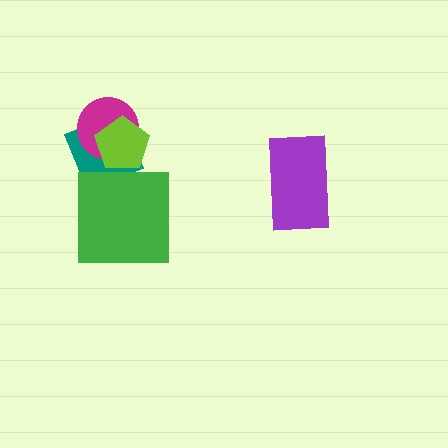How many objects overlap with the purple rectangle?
0 objects overlap with the purple rectangle.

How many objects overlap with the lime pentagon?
2 objects overlap with the lime pentagon.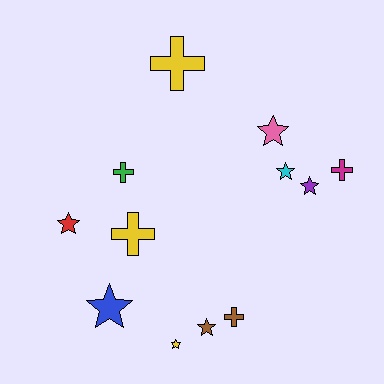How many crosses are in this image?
There are 5 crosses.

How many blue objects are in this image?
There is 1 blue object.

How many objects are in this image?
There are 12 objects.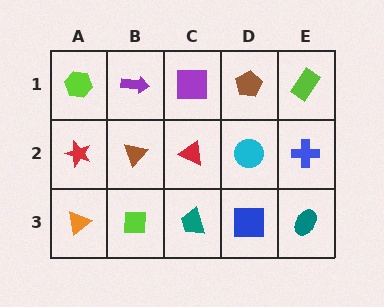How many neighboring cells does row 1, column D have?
3.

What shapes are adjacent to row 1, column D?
A cyan circle (row 2, column D), a purple square (row 1, column C), a lime rectangle (row 1, column E).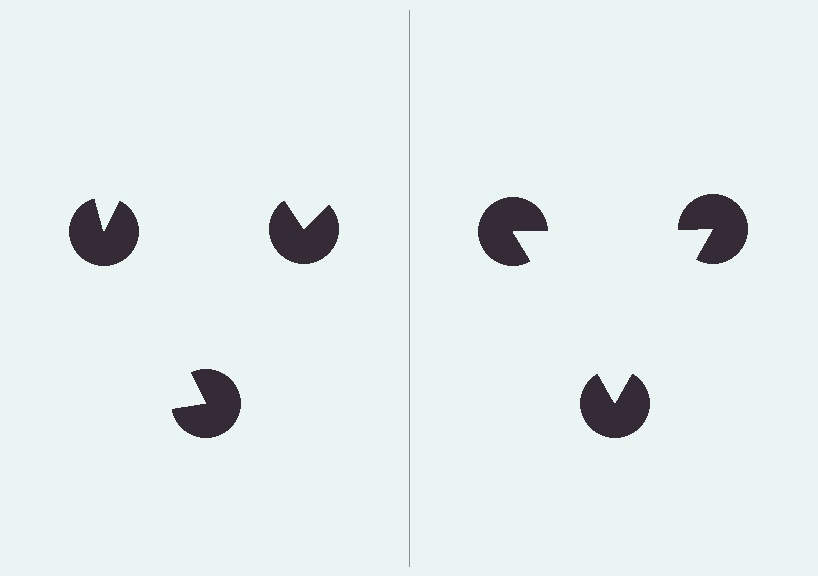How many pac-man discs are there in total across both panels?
6 — 3 on each side.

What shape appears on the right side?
An illusory triangle.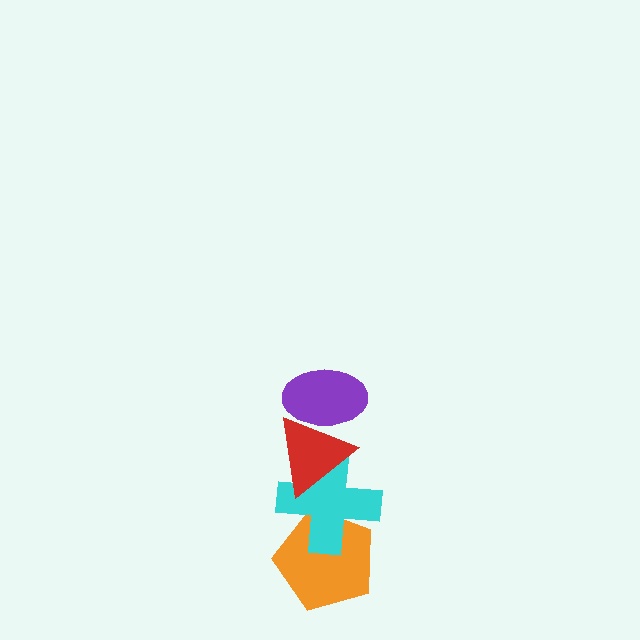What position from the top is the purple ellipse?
The purple ellipse is 1st from the top.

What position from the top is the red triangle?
The red triangle is 2nd from the top.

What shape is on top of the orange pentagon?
The cyan cross is on top of the orange pentagon.